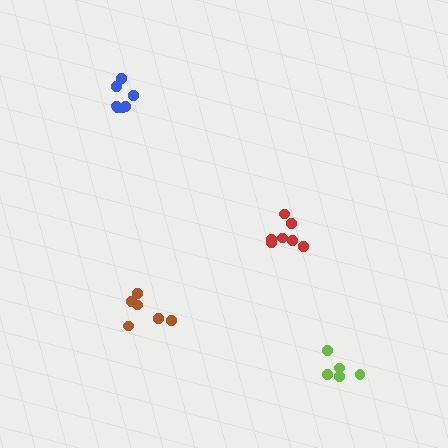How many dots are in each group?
Group 1: 7 dots, Group 2: 5 dots, Group 3: 7 dots, Group 4: 6 dots (25 total).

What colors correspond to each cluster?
The clusters are colored: blue, lime, red, brown.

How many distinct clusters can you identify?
There are 4 distinct clusters.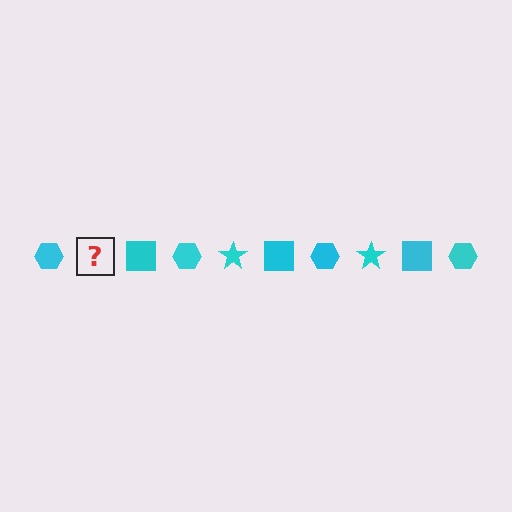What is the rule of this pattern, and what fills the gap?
The rule is that the pattern cycles through hexagon, star, square shapes in cyan. The gap should be filled with a cyan star.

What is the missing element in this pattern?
The missing element is a cyan star.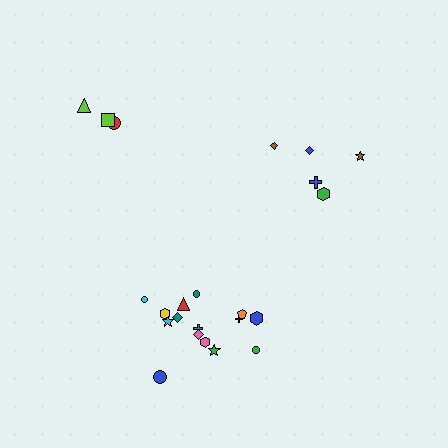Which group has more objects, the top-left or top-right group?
The top-right group.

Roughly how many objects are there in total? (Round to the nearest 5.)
Roughly 25 objects in total.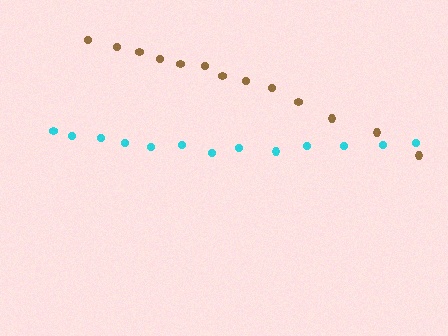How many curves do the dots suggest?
There are 2 distinct paths.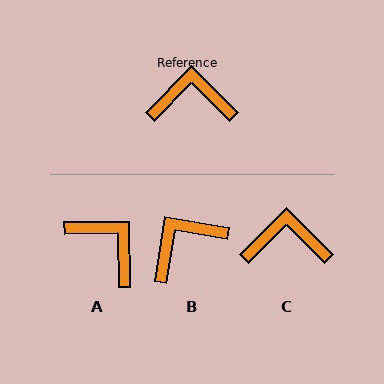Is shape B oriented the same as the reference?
No, it is off by about 35 degrees.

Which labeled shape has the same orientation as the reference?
C.